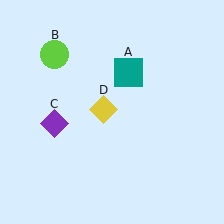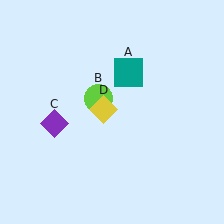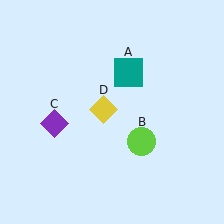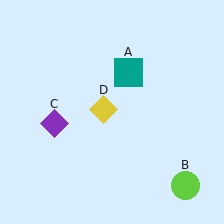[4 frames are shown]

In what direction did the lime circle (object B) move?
The lime circle (object B) moved down and to the right.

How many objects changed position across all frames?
1 object changed position: lime circle (object B).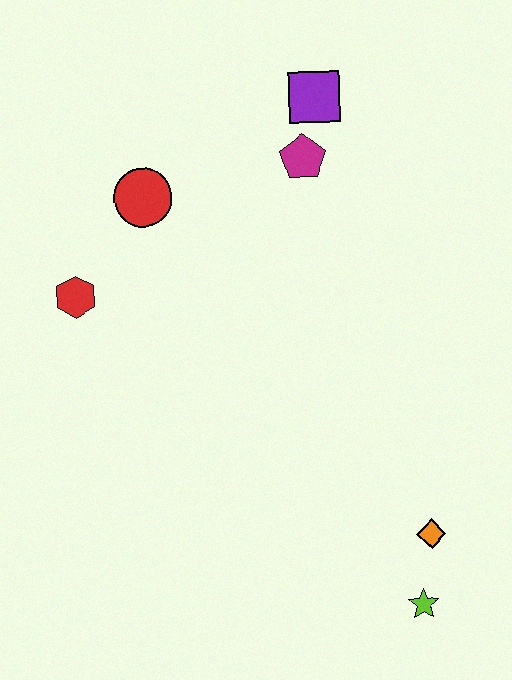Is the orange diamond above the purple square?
No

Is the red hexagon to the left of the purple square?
Yes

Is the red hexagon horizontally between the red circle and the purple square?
No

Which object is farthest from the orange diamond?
The purple square is farthest from the orange diamond.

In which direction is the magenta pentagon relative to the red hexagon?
The magenta pentagon is to the right of the red hexagon.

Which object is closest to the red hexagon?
The red circle is closest to the red hexagon.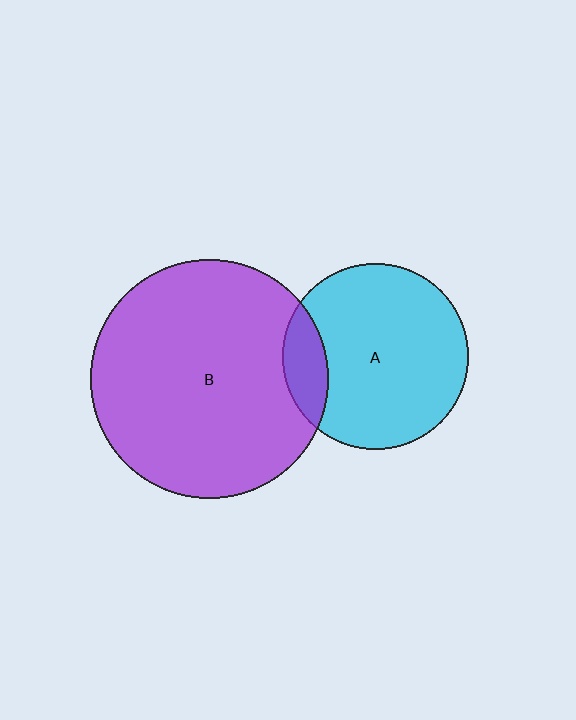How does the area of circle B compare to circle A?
Approximately 1.6 times.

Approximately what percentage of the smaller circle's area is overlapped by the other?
Approximately 15%.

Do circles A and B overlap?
Yes.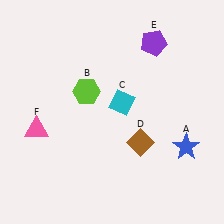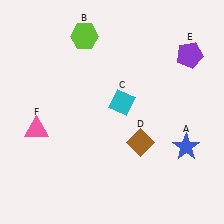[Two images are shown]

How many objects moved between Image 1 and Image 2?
2 objects moved between the two images.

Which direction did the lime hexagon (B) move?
The lime hexagon (B) moved up.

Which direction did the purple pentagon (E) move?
The purple pentagon (E) moved right.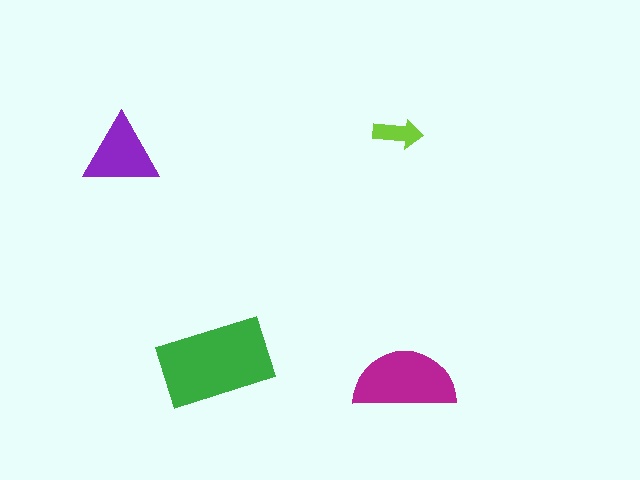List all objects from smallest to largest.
The lime arrow, the purple triangle, the magenta semicircle, the green rectangle.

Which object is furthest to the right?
The magenta semicircle is rightmost.